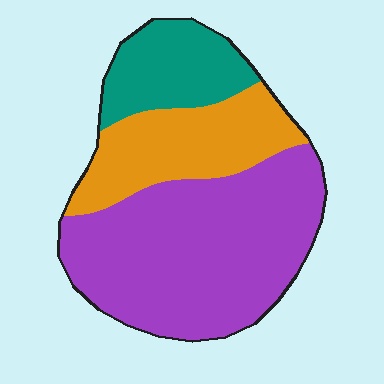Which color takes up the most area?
Purple, at roughly 55%.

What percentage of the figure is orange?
Orange covers around 25% of the figure.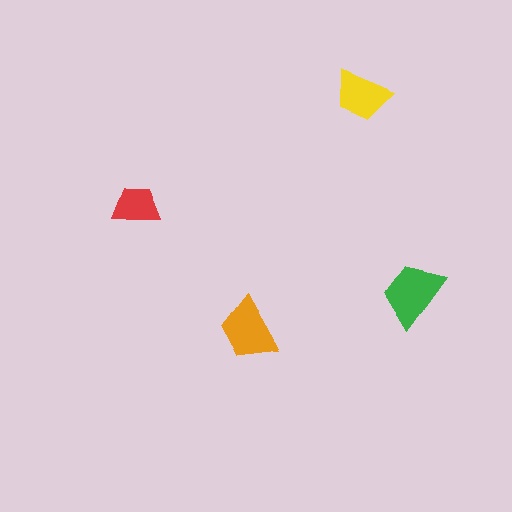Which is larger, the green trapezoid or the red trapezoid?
The green one.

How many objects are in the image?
There are 4 objects in the image.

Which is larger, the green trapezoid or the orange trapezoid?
The green one.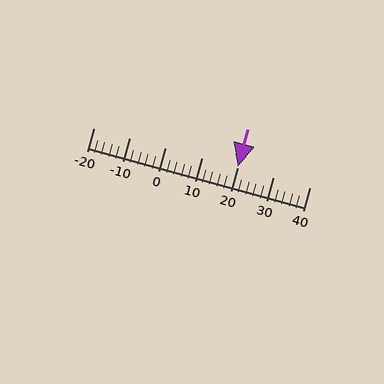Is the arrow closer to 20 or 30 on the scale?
The arrow is closer to 20.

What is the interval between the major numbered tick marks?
The major tick marks are spaced 10 units apart.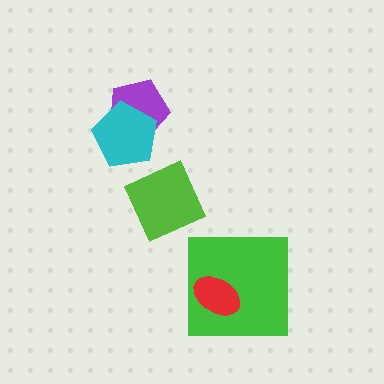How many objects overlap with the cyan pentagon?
1 object overlaps with the cyan pentagon.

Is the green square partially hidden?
Yes, it is partially covered by another shape.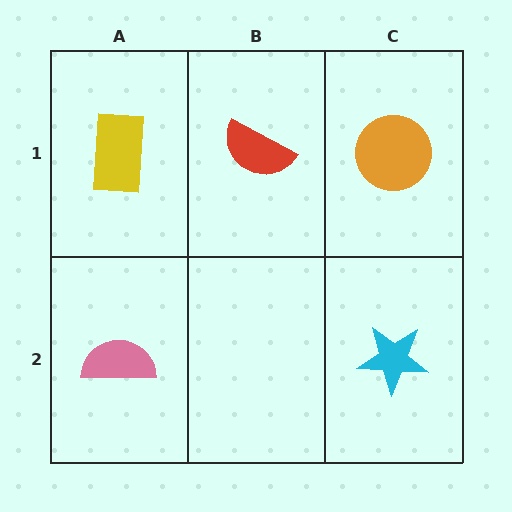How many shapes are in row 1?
3 shapes.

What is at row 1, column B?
A red semicircle.